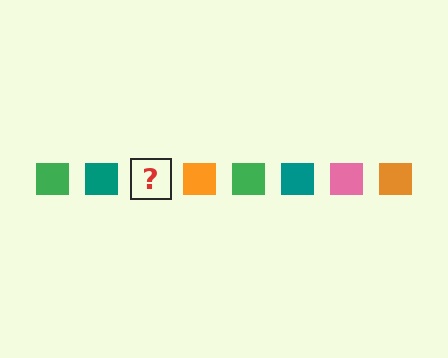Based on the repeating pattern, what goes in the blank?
The blank should be a pink square.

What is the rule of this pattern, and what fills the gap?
The rule is that the pattern cycles through green, teal, pink, orange squares. The gap should be filled with a pink square.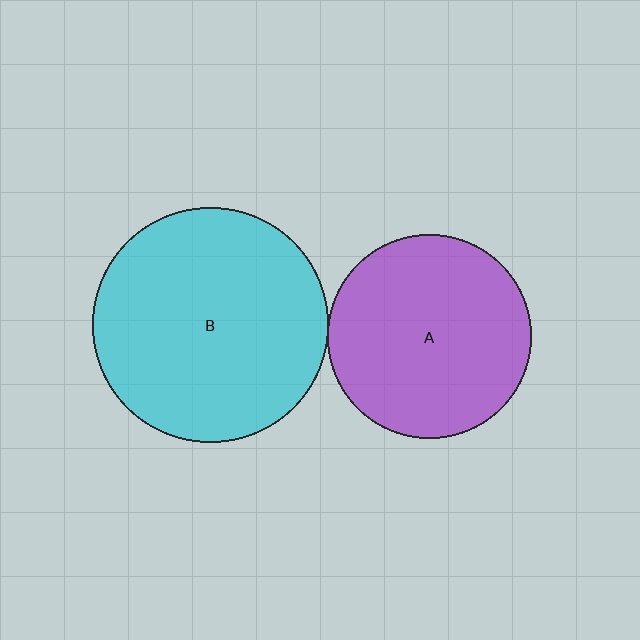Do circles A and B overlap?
Yes.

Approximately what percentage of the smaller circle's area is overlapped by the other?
Approximately 5%.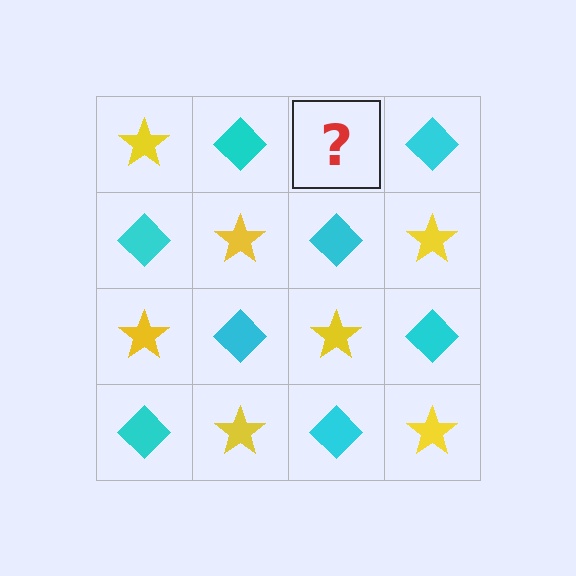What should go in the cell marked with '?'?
The missing cell should contain a yellow star.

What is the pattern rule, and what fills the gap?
The rule is that it alternates yellow star and cyan diamond in a checkerboard pattern. The gap should be filled with a yellow star.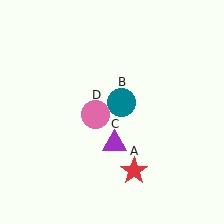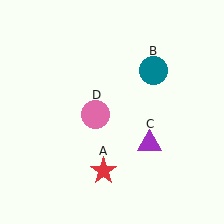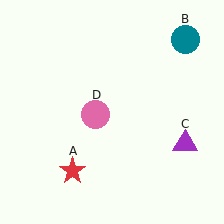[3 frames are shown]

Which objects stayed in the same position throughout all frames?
Pink circle (object D) remained stationary.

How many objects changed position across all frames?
3 objects changed position: red star (object A), teal circle (object B), purple triangle (object C).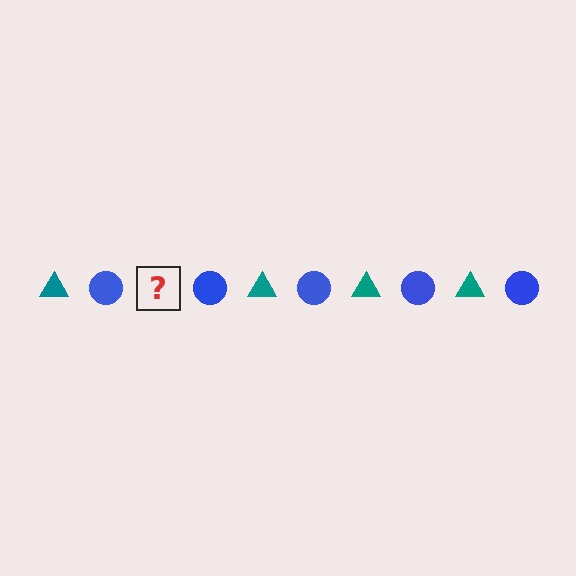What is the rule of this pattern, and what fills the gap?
The rule is that the pattern alternates between teal triangle and blue circle. The gap should be filled with a teal triangle.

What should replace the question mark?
The question mark should be replaced with a teal triangle.